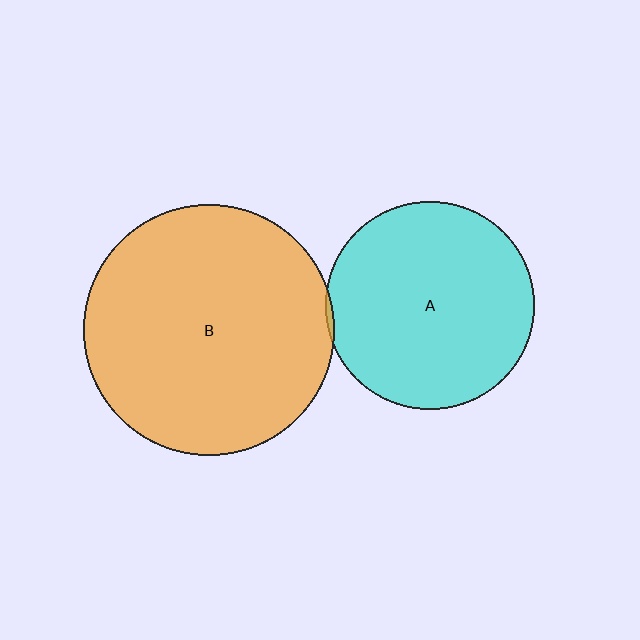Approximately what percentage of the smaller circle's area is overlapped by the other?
Approximately 5%.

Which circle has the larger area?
Circle B (orange).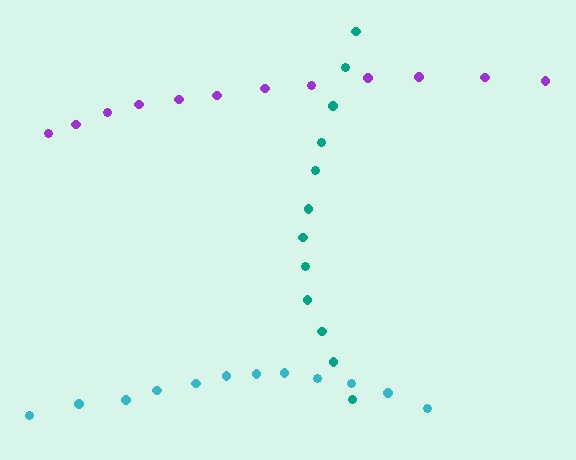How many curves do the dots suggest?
There are 3 distinct paths.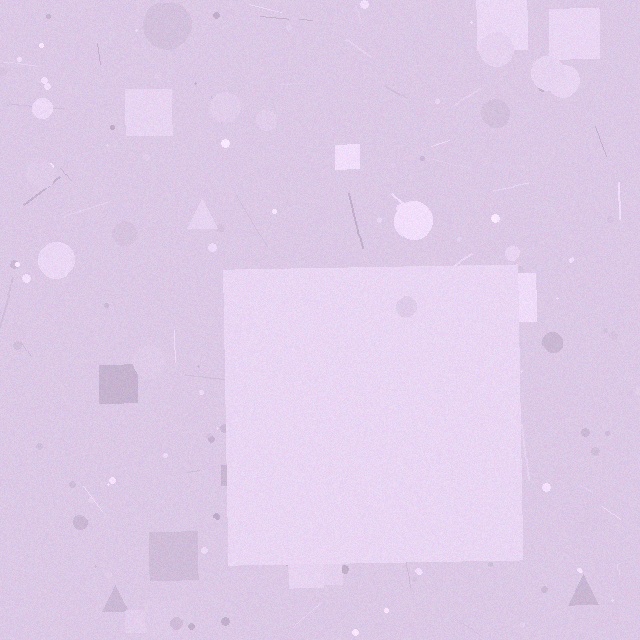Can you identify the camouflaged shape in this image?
The camouflaged shape is a square.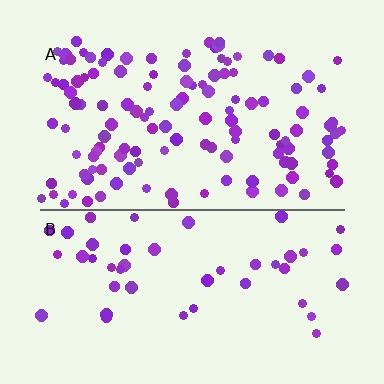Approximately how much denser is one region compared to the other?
Approximately 2.7× — region A over region B.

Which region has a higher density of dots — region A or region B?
A (the top).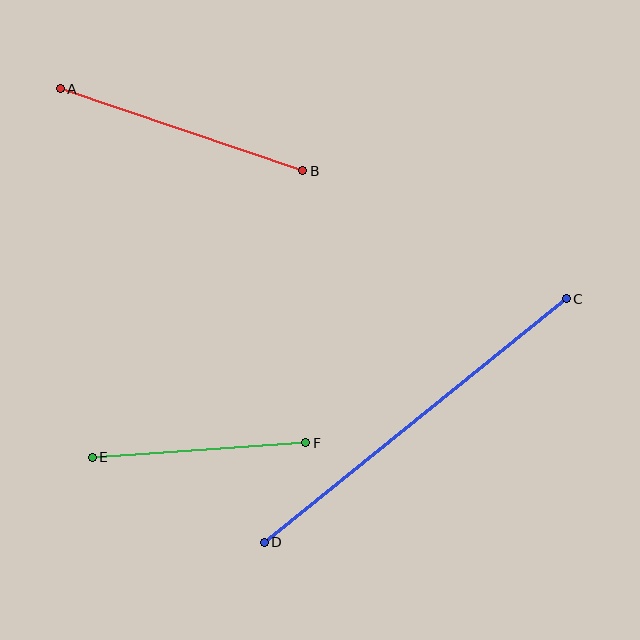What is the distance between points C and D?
The distance is approximately 388 pixels.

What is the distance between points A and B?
The distance is approximately 256 pixels.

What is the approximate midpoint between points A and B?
The midpoint is at approximately (182, 130) pixels.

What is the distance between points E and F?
The distance is approximately 214 pixels.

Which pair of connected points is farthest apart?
Points C and D are farthest apart.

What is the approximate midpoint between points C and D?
The midpoint is at approximately (415, 421) pixels.